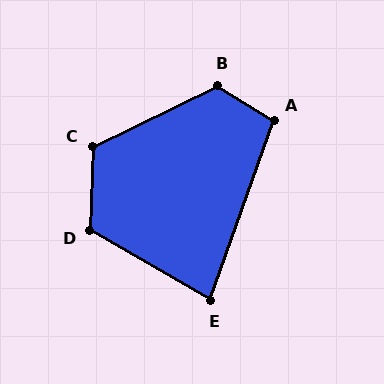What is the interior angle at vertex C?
Approximately 118 degrees (obtuse).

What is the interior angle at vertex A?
Approximately 102 degrees (obtuse).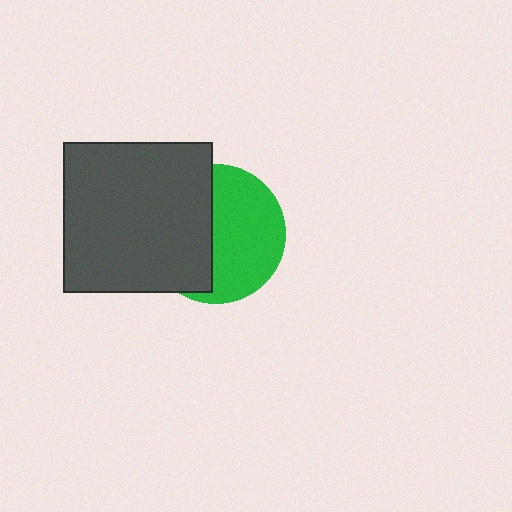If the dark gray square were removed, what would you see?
You would see the complete green circle.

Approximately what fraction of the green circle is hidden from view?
Roughly 46% of the green circle is hidden behind the dark gray square.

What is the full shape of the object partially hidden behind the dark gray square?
The partially hidden object is a green circle.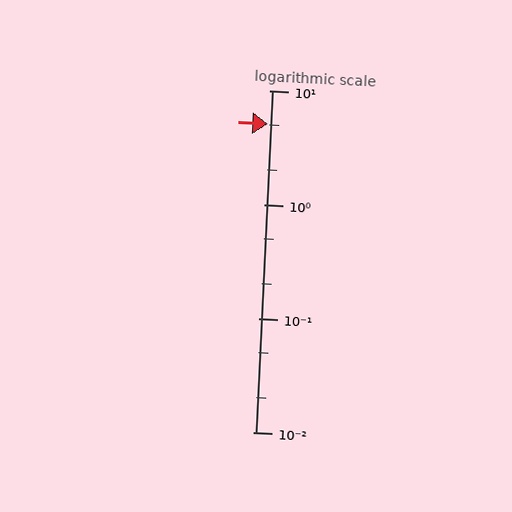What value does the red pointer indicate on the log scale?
The pointer indicates approximately 5.1.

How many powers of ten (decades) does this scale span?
The scale spans 3 decades, from 0.01 to 10.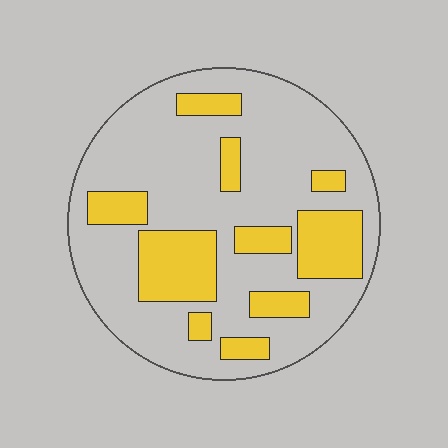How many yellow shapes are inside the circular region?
10.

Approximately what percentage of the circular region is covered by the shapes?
Approximately 25%.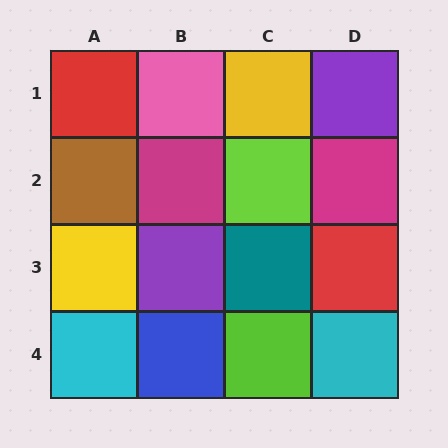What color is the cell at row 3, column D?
Red.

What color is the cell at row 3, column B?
Purple.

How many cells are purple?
2 cells are purple.